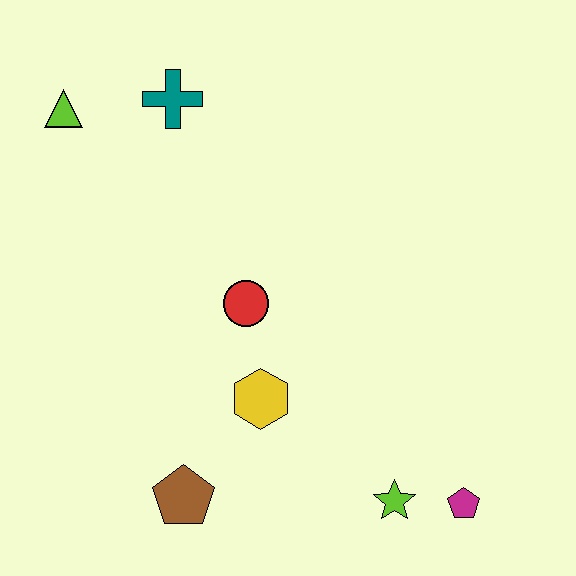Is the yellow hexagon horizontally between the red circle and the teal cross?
No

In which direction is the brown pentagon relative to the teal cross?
The brown pentagon is below the teal cross.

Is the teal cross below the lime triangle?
No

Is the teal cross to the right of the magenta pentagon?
No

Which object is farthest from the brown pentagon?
The lime triangle is farthest from the brown pentagon.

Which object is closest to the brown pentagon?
The yellow hexagon is closest to the brown pentagon.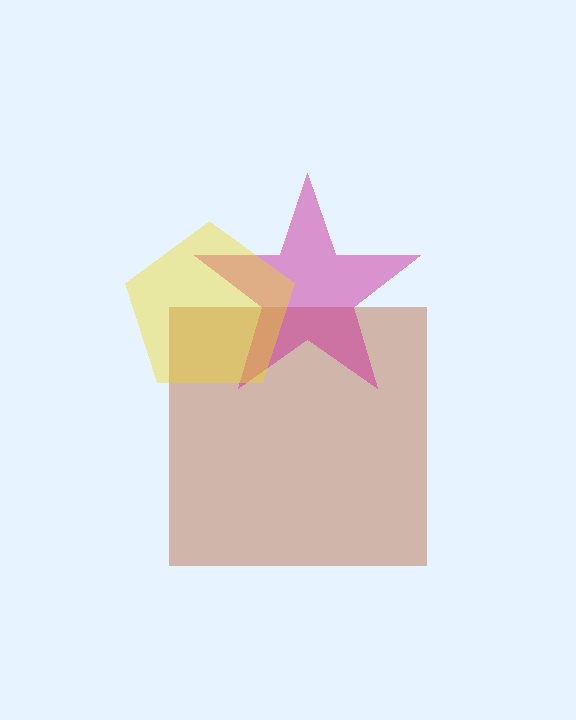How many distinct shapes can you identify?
There are 3 distinct shapes: a brown square, a magenta star, a yellow pentagon.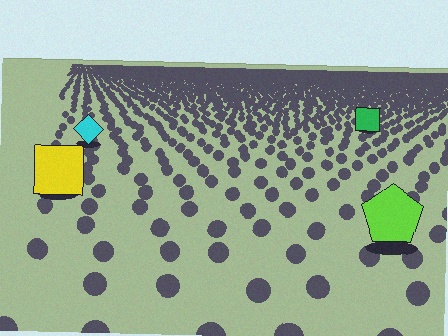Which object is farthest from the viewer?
The green square is farthest from the viewer. It appears smaller and the ground texture around it is denser.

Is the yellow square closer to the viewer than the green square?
Yes. The yellow square is closer — you can tell from the texture gradient: the ground texture is coarser near it.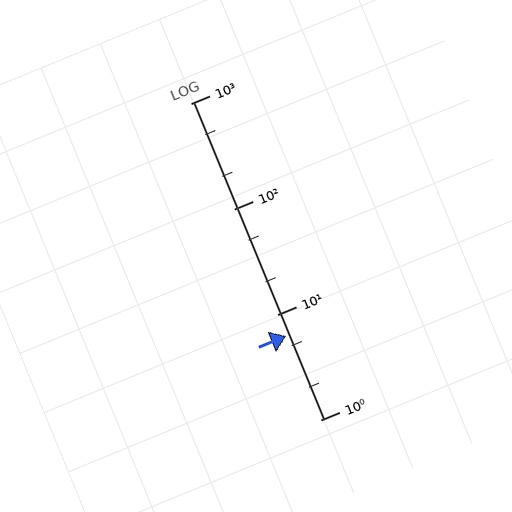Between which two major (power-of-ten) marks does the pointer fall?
The pointer is between 1 and 10.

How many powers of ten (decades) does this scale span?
The scale spans 3 decades, from 1 to 1000.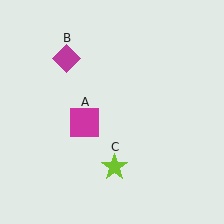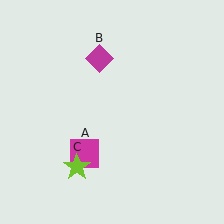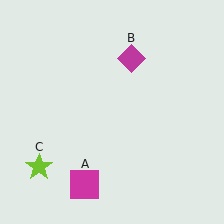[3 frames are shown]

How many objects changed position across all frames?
3 objects changed position: magenta square (object A), magenta diamond (object B), lime star (object C).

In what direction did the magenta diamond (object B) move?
The magenta diamond (object B) moved right.